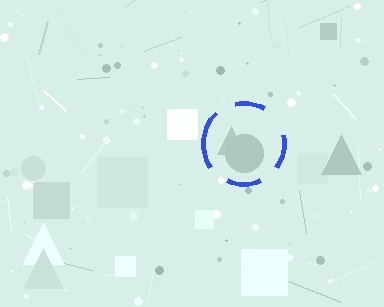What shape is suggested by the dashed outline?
The dashed outline suggests a circle.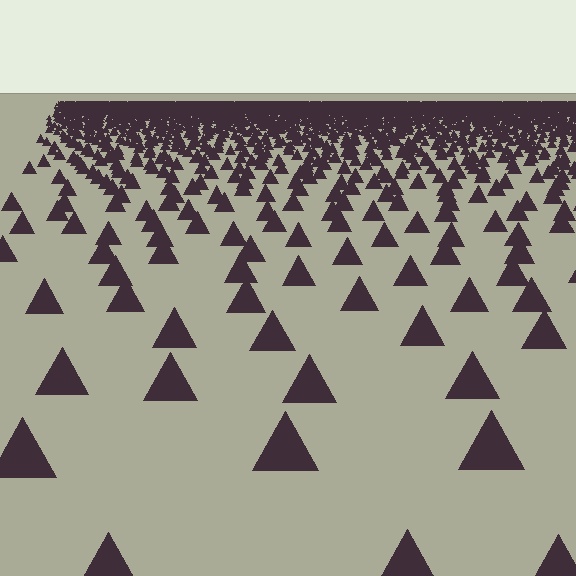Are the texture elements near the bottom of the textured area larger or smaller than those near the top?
Larger. Near the bottom, elements are closer to the viewer and appear at a bigger on-screen size.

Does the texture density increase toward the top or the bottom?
Density increases toward the top.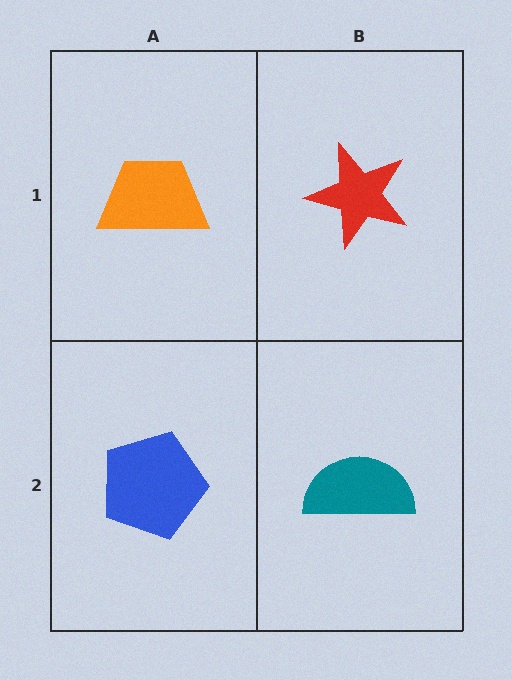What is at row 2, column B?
A teal semicircle.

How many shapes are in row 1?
2 shapes.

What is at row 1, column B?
A red star.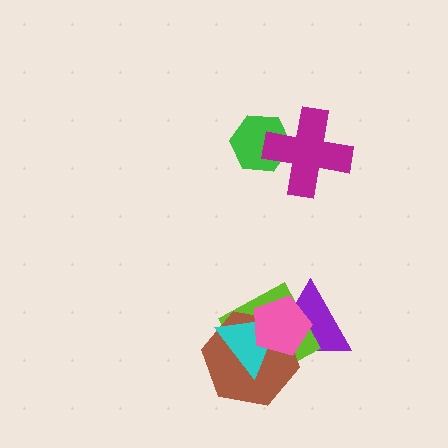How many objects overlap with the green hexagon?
1 object overlaps with the green hexagon.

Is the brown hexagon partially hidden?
Yes, it is partially covered by another shape.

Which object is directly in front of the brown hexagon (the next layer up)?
The cyan triangle is directly in front of the brown hexagon.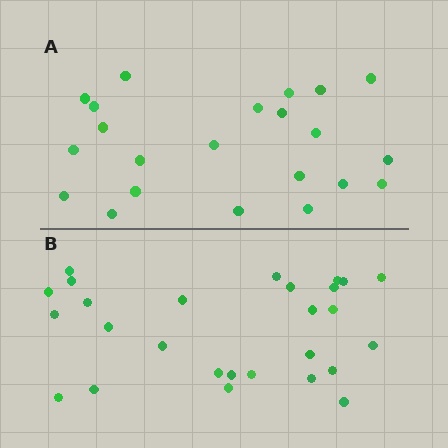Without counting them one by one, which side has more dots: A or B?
Region B (the bottom region) has more dots.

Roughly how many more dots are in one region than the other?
Region B has about 5 more dots than region A.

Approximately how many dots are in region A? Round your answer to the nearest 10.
About 20 dots. (The exact count is 22, which rounds to 20.)